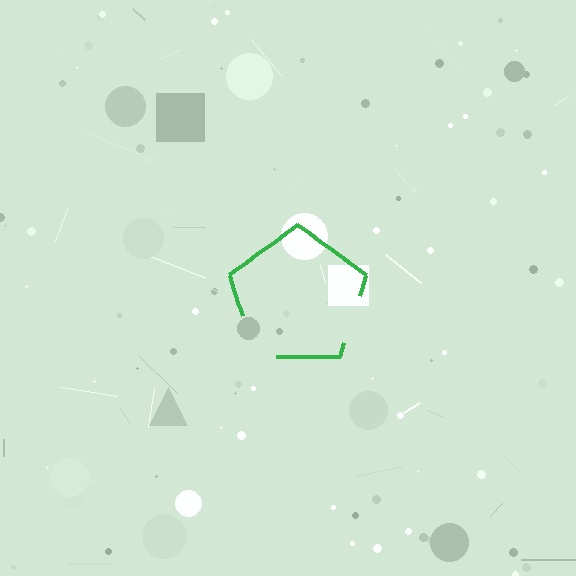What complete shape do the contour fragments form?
The contour fragments form a pentagon.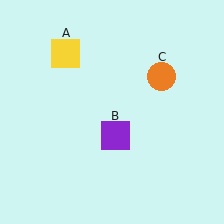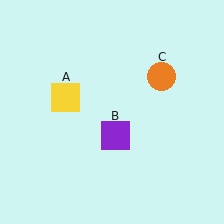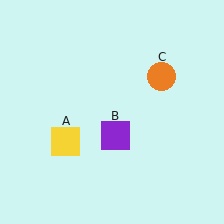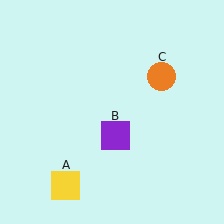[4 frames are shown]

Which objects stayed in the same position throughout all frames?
Purple square (object B) and orange circle (object C) remained stationary.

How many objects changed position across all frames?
1 object changed position: yellow square (object A).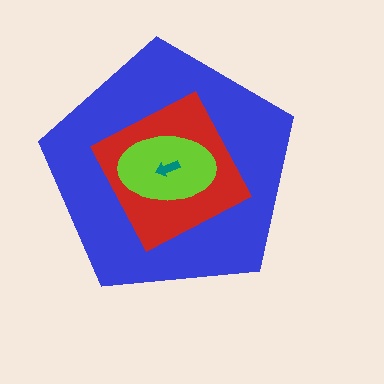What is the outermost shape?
The blue pentagon.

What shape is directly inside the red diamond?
The lime ellipse.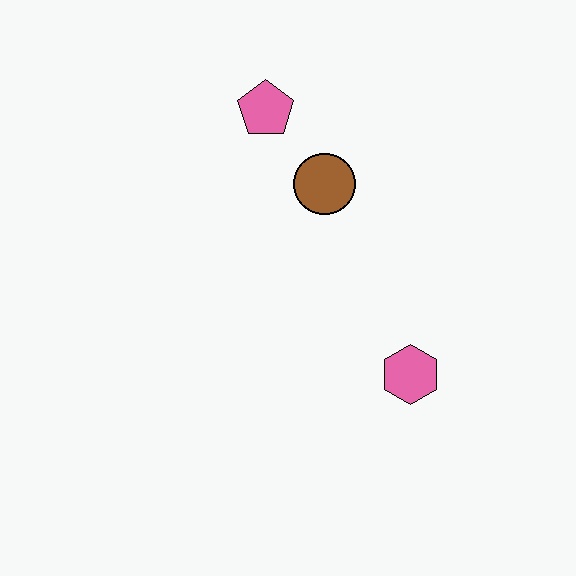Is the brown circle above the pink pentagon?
No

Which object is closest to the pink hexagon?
The brown circle is closest to the pink hexagon.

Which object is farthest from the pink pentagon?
The pink hexagon is farthest from the pink pentagon.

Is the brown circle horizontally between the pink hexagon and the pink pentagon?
Yes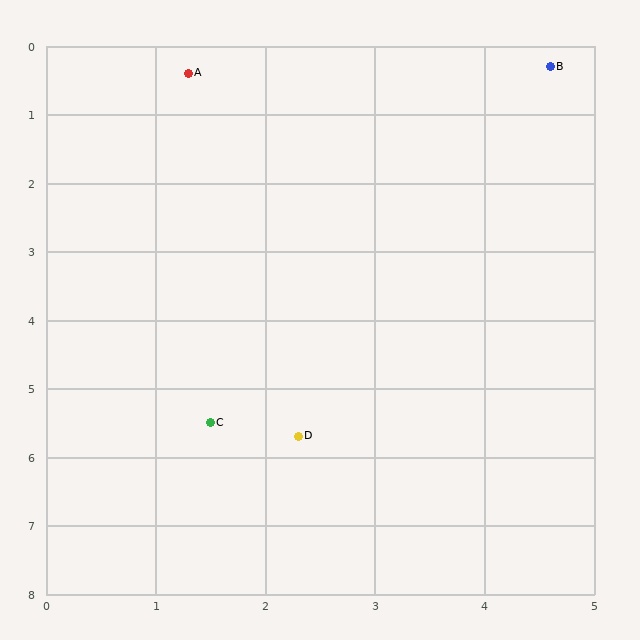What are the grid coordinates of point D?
Point D is at approximately (2.3, 5.7).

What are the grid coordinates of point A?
Point A is at approximately (1.3, 0.4).